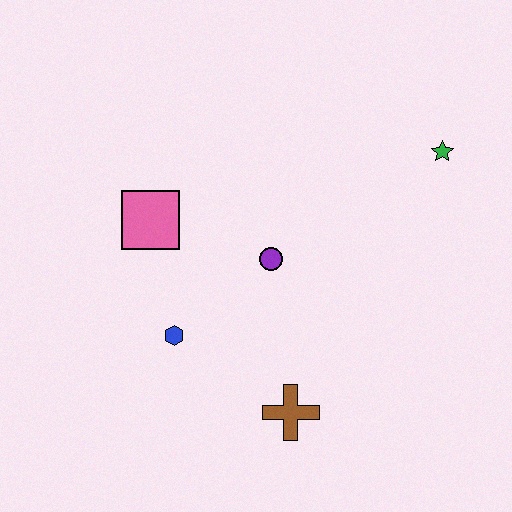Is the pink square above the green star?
No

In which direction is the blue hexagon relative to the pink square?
The blue hexagon is below the pink square.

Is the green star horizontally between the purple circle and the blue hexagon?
No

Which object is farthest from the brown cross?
The green star is farthest from the brown cross.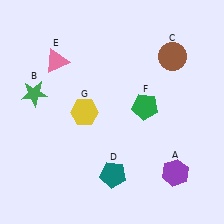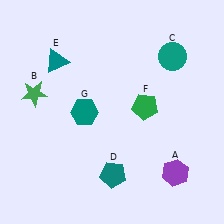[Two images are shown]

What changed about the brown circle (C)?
In Image 1, C is brown. In Image 2, it changed to teal.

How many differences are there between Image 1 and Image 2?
There are 3 differences between the two images.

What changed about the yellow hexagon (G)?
In Image 1, G is yellow. In Image 2, it changed to teal.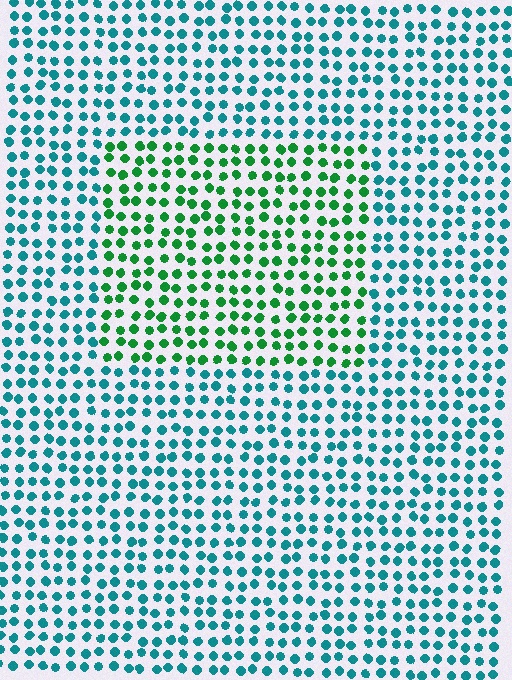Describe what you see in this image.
The image is filled with small teal elements in a uniform arrangement. A rectangle-shaped region is visible where the elements are tinted to a slightly different hue, forming a subtle color boundary.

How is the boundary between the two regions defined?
The boundary is defined purely by a slight shift in hue (about 47 degrees). Spacing, size, and orientation are identical on both sides.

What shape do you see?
I see a rectangle.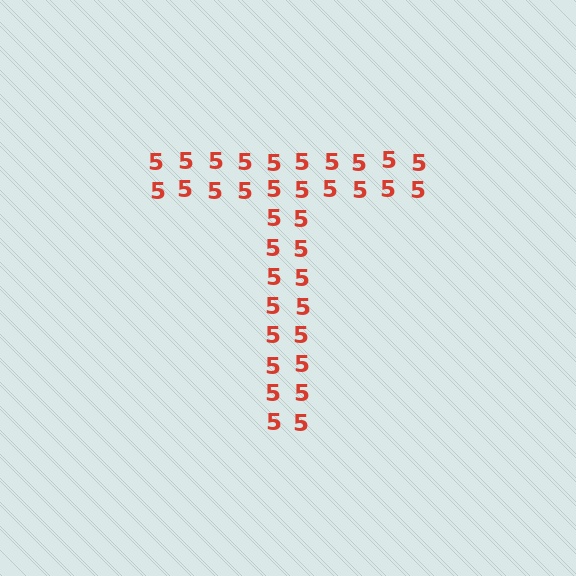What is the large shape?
The large shape is the letter T.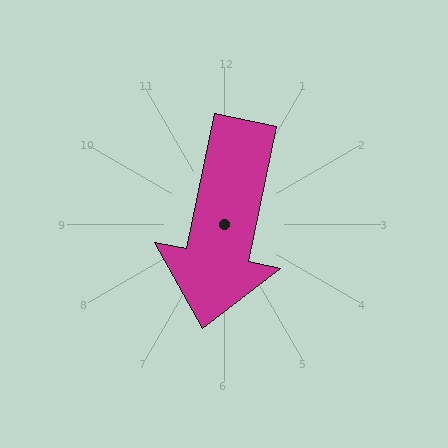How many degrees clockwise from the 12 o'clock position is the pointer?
Approximately 192 degrees.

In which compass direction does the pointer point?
South.